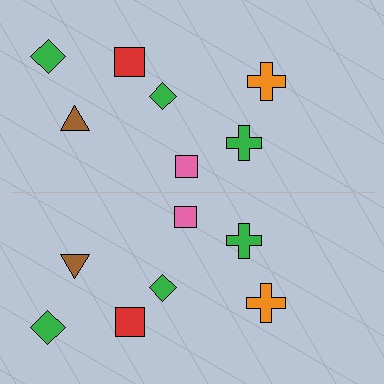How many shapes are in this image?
There are 14 shapes in this image.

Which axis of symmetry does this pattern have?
The pattern has a horizontal axis of symmetry running through the center of the image.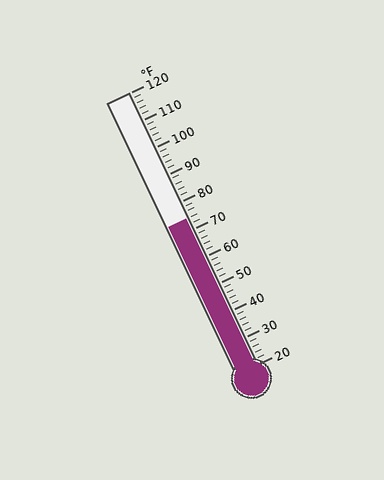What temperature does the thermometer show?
The thermometer shows approximately 74°F.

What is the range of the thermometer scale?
The thermometer scale ranges from 20°F to 120°F.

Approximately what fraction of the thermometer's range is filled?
The thermometer is filled to approximately 55% of its range.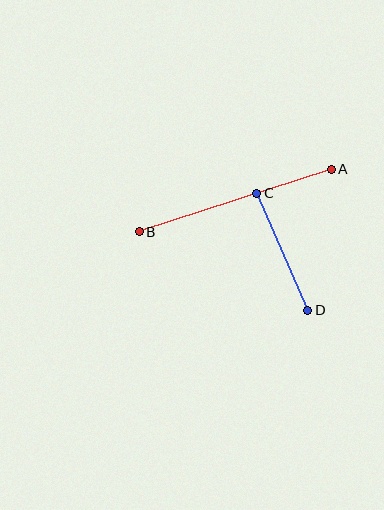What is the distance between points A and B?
The distance is approximately 202 pixels.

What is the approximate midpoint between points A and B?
The midpoint is at approximately (235, 201) pixels.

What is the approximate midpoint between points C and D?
The midpoint is at approximately (282, 251) pixels.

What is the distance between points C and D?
The distance is approximately 128 pixels.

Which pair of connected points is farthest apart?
Points A and B are farthest apart.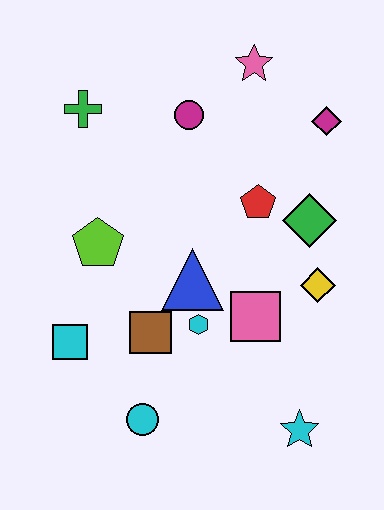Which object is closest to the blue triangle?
The cyan hexagon is closest to the blue triangle.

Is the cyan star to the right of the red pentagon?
Yes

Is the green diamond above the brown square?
Yes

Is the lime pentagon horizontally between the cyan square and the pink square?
Yes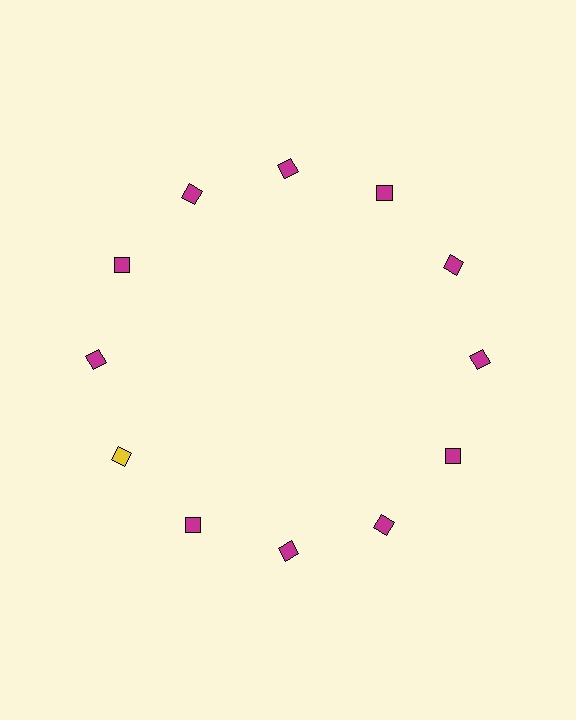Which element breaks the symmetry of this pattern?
The yellow diamond at roughly the 8 o'clock position breaks the symmetry. All other shapes are magenta diamonds.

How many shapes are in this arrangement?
There are 12 shapes arranged in a ring pattern.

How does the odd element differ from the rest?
It has a different color: yellow instead of magenta.